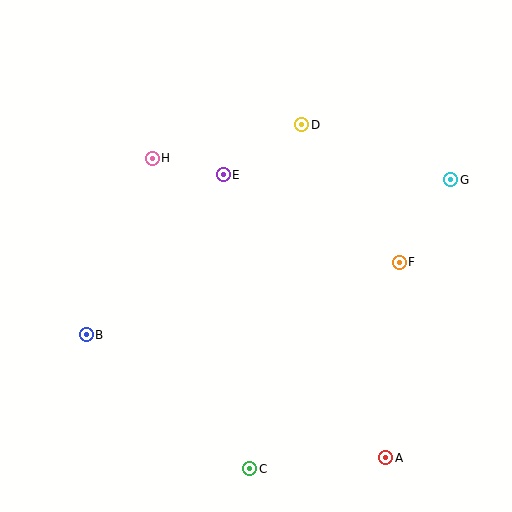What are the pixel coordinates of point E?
Point E is at (223, 175).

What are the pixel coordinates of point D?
Point D is at (302, 125).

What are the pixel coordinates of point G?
Point G is at (451, 180).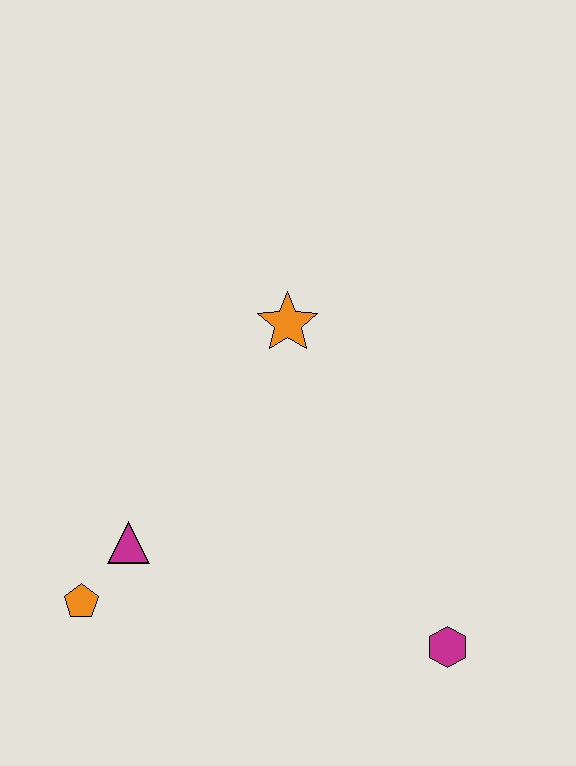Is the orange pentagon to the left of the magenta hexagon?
Yes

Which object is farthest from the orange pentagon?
The magenta hexagon is farthest from the orange pentagon.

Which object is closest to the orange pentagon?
The magenta triangle is closest to the orange pentagon.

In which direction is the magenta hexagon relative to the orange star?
The magenta hexagon is below the orange star.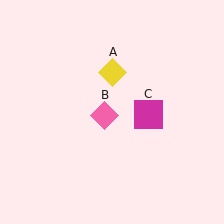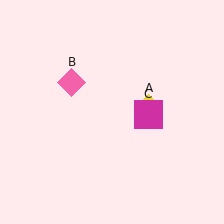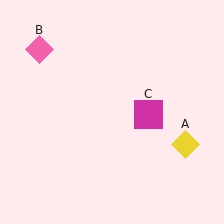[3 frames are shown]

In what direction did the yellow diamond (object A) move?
The yellow diamond (object A) moved down and to the right.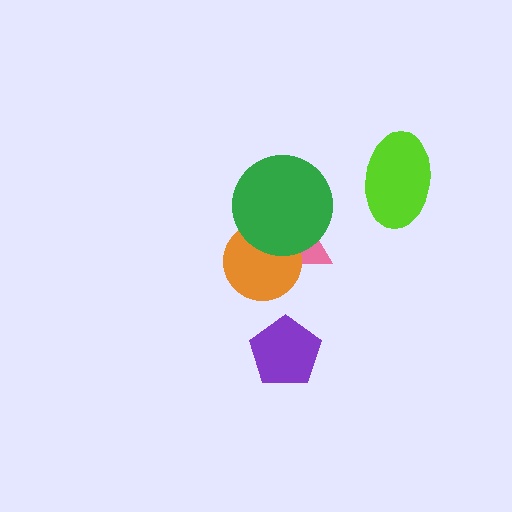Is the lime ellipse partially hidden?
No, no other shape covers it.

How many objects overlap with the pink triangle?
2 objects overlap with the pink triangle.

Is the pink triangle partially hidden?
Yes, it is partially covered by another shape.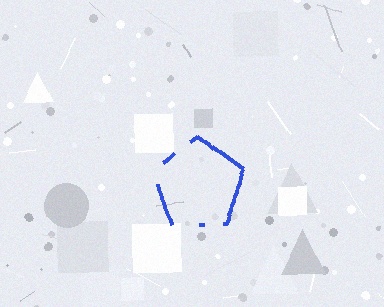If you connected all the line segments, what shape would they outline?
They would outline a pentagon.